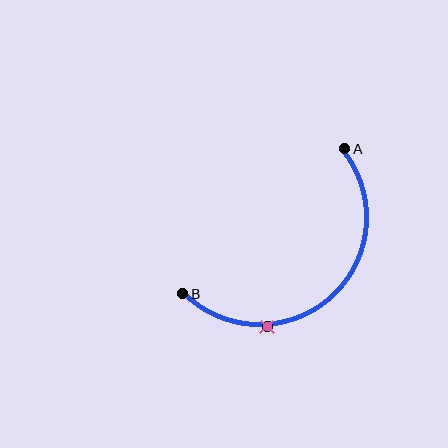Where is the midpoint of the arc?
The arc midpoint is the point on the curve farthest from the straight line joining A and B. It sits below and to the right of that line.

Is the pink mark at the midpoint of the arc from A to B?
No. The pink mark lies on the arc but is closer to endpoint B. The arc midpoint would be at the point on the curve equidistant along the arc from both A and B.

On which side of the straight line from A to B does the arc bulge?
The arc bulges below and to the right of the straight line connecting A and B.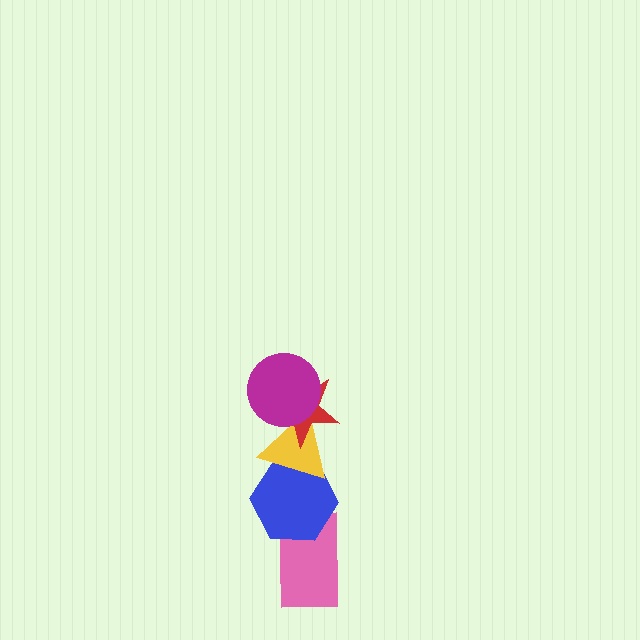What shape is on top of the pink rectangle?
The blue hexagon is on top of the pink rectangle.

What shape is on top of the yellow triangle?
The red star is on top of the yellow triangle.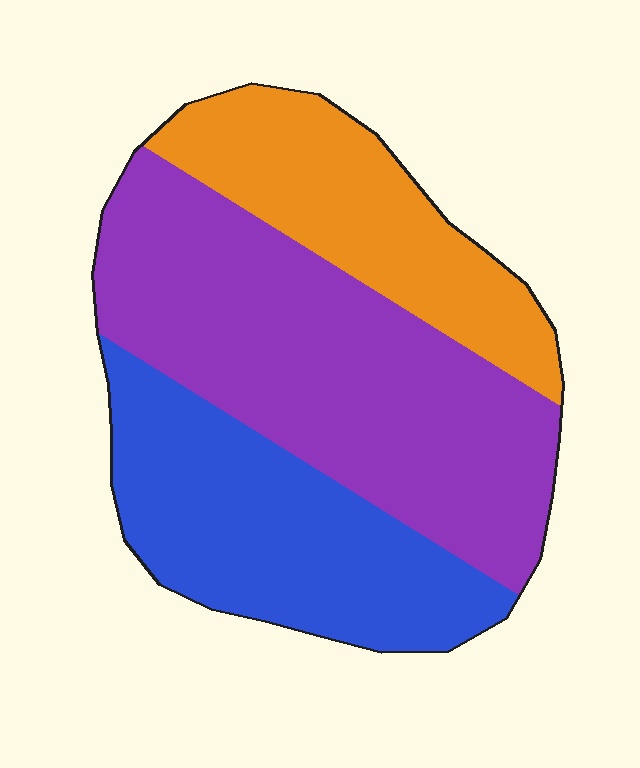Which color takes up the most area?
Purple, at roughly 45%.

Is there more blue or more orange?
Blue.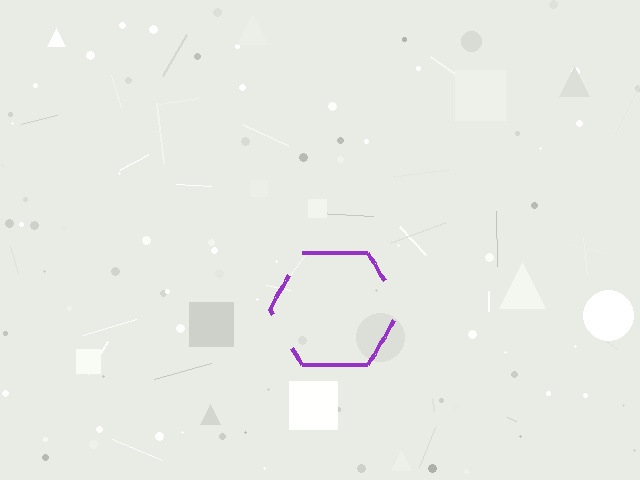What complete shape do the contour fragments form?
The contour fragments form a hexagon.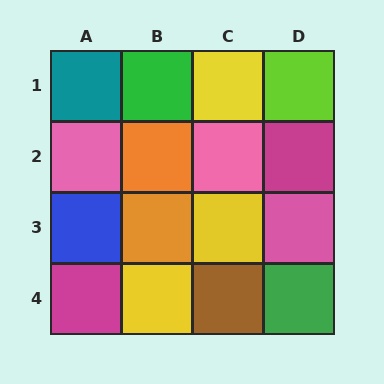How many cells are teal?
1 cell is teal.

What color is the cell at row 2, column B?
Orange.